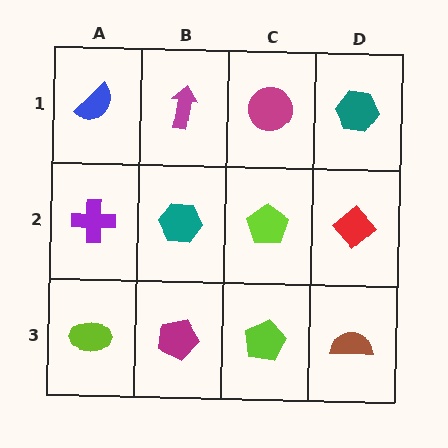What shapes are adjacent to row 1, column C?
A lime pentagon (row 2, column C), a magenta arrow (row 1, column B), a teal hexagon (row 1, column D).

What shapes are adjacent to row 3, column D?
A red diamond (row 2, column D), a lime pentagon (row 3, column C).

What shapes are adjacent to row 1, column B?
A teal hexagon (row 2, column B), a blue semicircle (row 1, column A), a magenta circle (row 1, column C).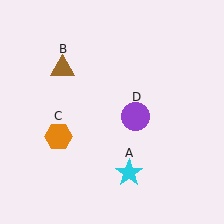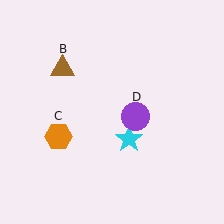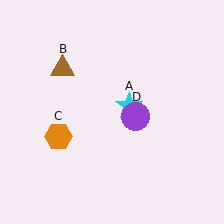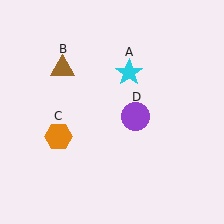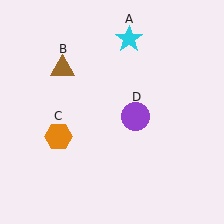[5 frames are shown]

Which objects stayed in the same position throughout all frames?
Brown triangle (object B) and orange hexagon (object C) and purple circle (object D) remained stationary.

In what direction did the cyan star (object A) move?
The cyan star (object A) moved up.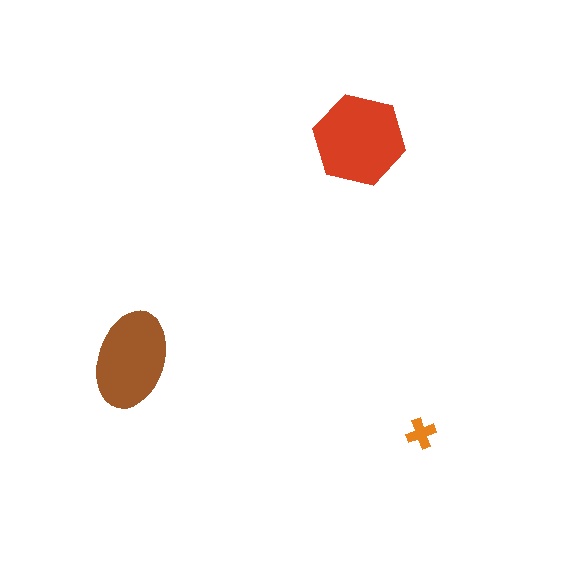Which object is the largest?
The red hexagon.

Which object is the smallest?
The orange cross.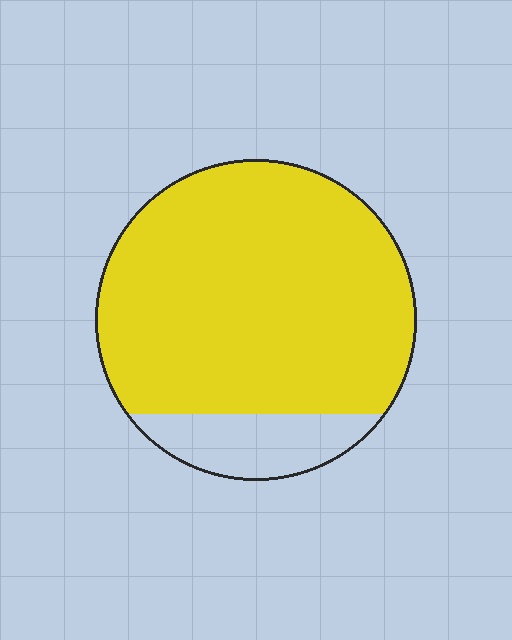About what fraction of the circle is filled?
About five sixths (5/6).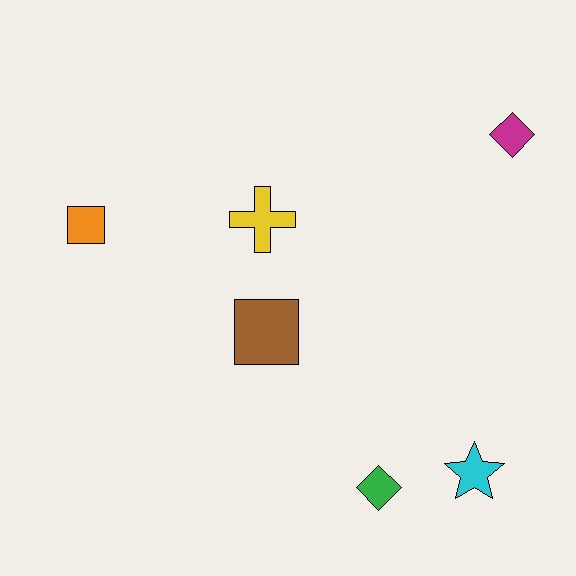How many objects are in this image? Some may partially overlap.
There are 6 objects.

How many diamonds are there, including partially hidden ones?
There are 2 diamonds.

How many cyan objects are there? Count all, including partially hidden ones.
There is 1 cyan object.